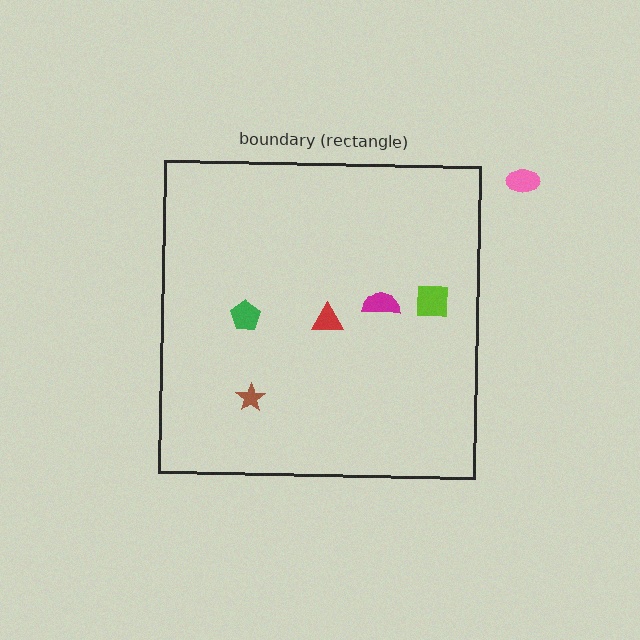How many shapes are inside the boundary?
5 inside, 1 outside.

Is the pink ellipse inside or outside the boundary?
Outside.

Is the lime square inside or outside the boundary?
Inside.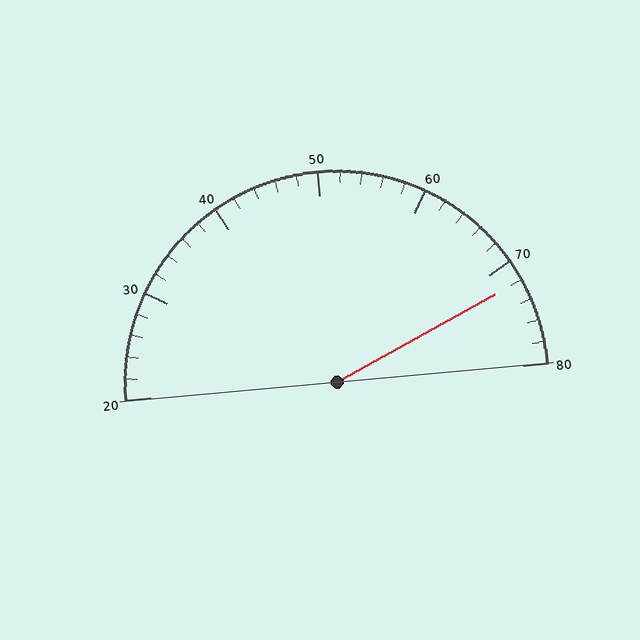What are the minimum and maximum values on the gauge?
The gauge ranges from 20 to 80.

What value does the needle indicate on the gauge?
The needle indicates approximately 72.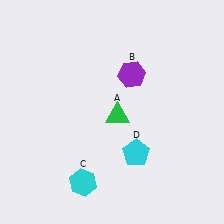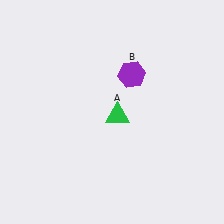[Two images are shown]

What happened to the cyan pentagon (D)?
The cyan pentagon (D) was removed in Image 2. It was in the bottom-right area of Image 1.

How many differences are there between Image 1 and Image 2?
There are 2 differences between the two images.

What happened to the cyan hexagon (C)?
The cyan hexagon (C) was removed in Image 2. It was in the bottom-left area of Image 1.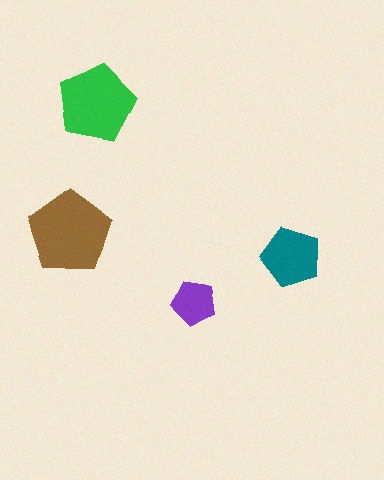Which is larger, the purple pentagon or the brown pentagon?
The brown one.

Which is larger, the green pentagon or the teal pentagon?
The green one.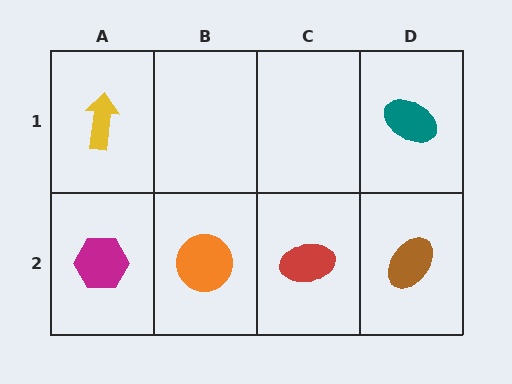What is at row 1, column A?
A yellow arrow.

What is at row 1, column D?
A teal ellipse.